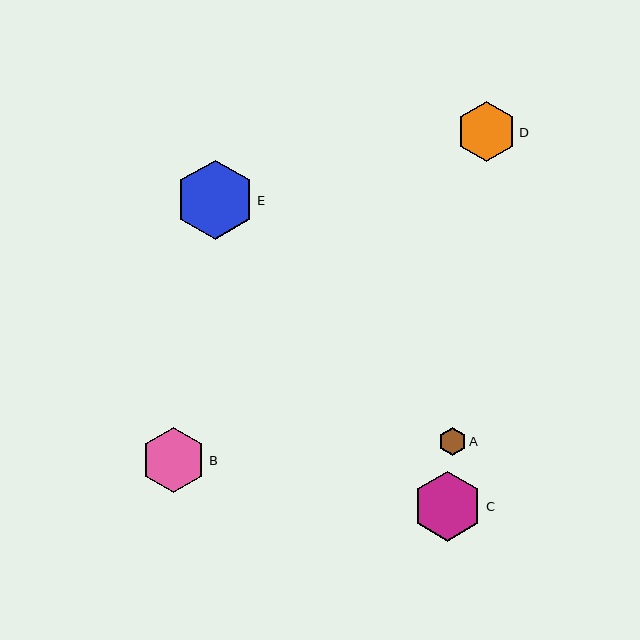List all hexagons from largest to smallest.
From largest to smallest: E, C, B, D, A.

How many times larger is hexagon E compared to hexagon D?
Hexagon E is approximately 1.3 times the size of hexagon D.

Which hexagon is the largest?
Hexagon E is the largest with a size of approximately 79 pixels.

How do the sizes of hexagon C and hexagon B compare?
Hexagon C and hexagon B are approximately the same size.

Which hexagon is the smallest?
Hexagon A is the smallest with a size of approximately 27 pixels.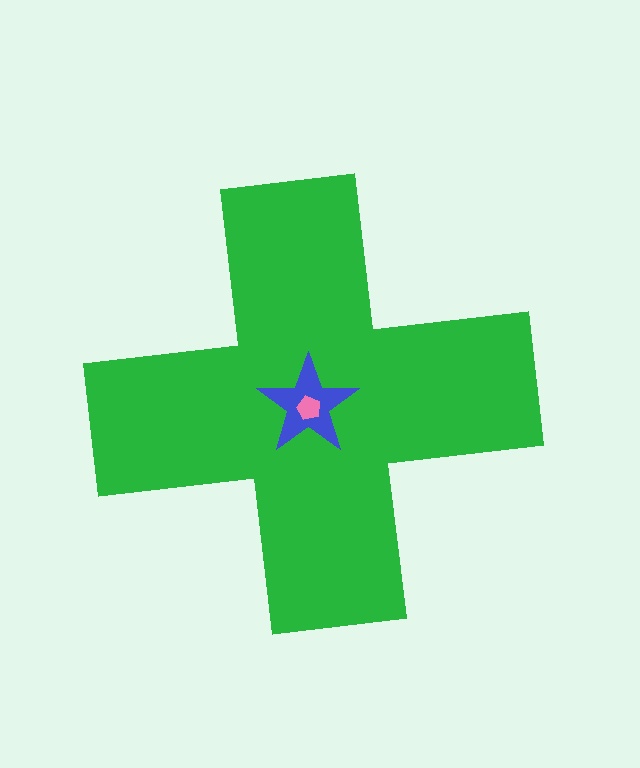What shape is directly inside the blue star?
The pink pentagon.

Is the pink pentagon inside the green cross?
Yes.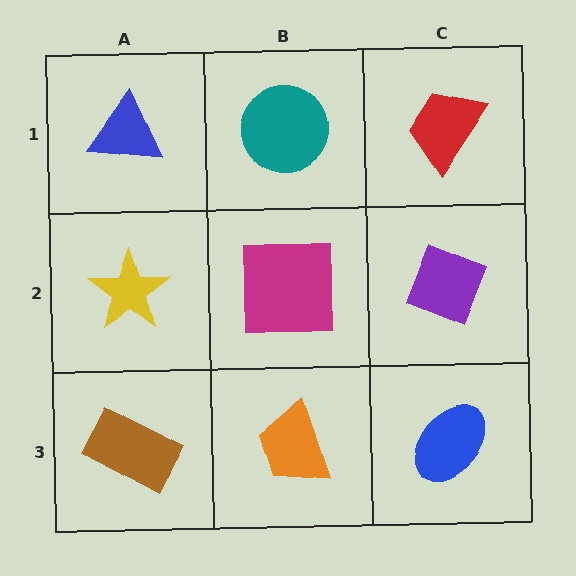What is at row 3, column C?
A blue ellipse.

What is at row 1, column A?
A blue triangle.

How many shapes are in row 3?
3 shapes.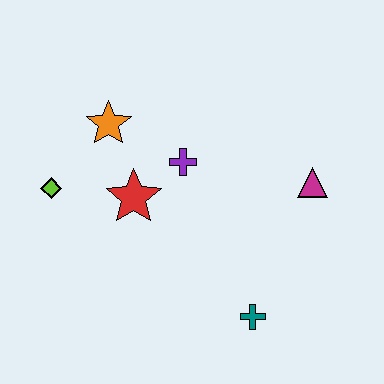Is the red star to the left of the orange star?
No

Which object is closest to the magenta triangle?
The purple cross is closest to the magenta triangle.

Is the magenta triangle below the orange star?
Yes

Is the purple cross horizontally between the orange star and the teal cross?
Yes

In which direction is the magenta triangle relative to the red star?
The magenta triangle is to the right of the red star.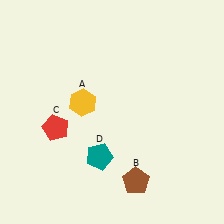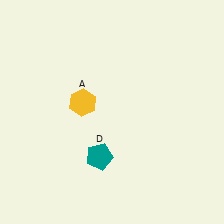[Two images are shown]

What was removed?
The red pentagon (C), the brown pentagon (B) were removed in Image 2.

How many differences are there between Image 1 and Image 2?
There are 2 differences between the two images.